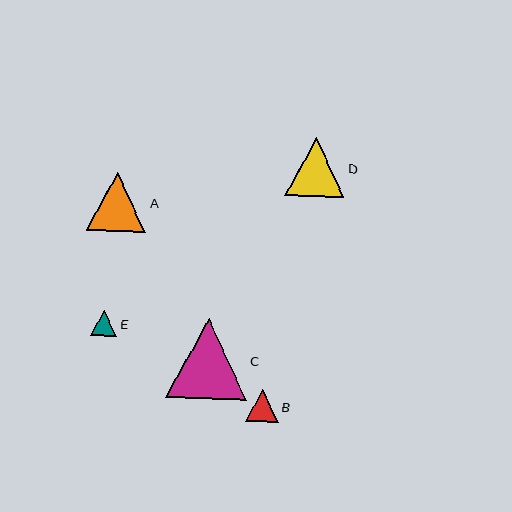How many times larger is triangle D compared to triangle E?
Triangle D is approximately 2.3 times the size of triangle E.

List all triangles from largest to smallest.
From largest to smallest: C, A, D, B, E.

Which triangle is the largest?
Triangle C is the largest with a size of approximately 80 pixels.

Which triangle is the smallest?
Triangle E is the smallest with a size of approximately 26 pixels.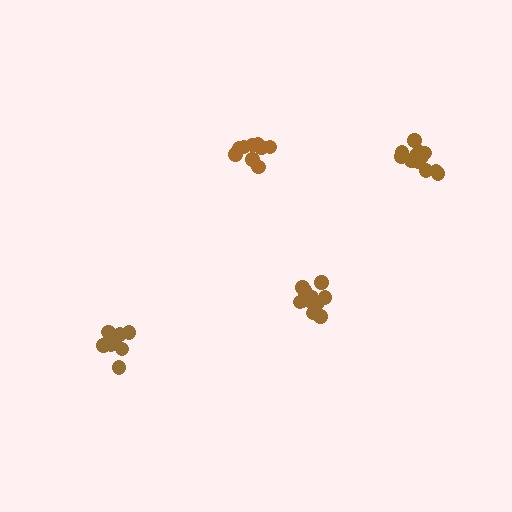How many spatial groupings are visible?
There are 4 spatial groupings.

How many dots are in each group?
Group 1: 9 dots, Group 2: 11 dots, Group 3: 9 dots, Group 4: 13 dots (42 total).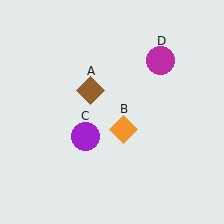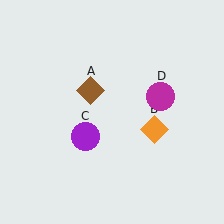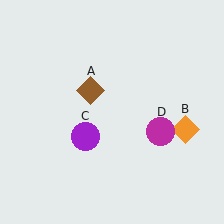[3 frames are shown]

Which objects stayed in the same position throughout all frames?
Brown diamond (object A) and purple circle (object C) remained stationary.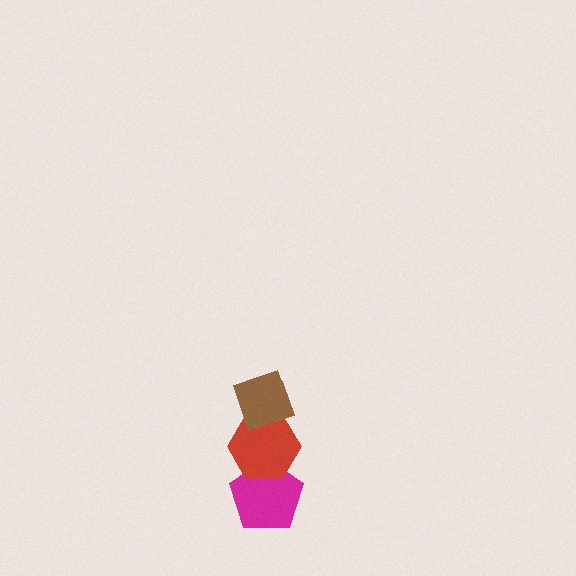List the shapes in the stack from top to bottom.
From top to bottom: the brown diamond, the red hexagon, the magenta pentagon.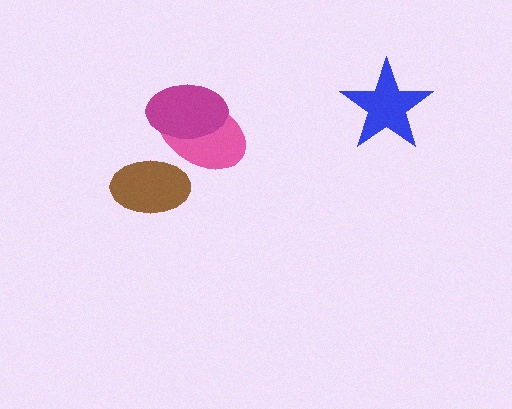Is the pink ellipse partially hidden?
Yes, it is partially covered by another shape.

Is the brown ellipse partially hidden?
Yes, it is partially covered by another shape.